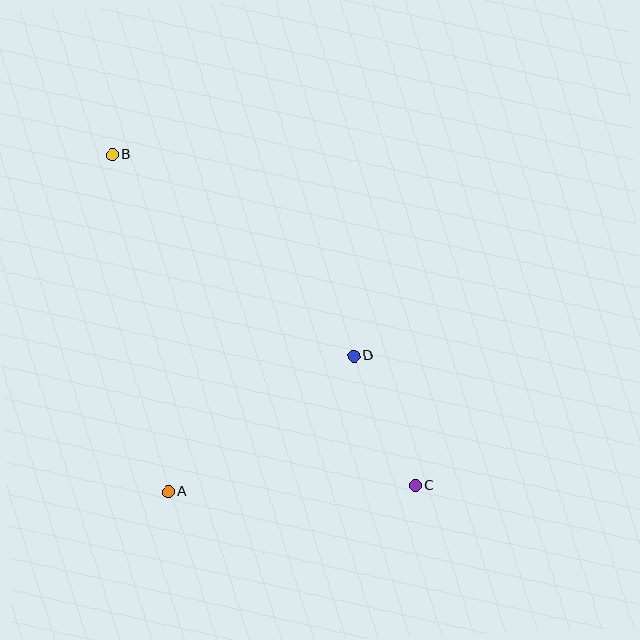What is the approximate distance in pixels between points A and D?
The distance between A and D is approximately 230 pixels.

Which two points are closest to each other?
Points C and D are closest to each other.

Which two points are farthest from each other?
Points B and C are farthest from each other.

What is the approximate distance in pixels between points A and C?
The distance between A and C is approximately 247 pixels.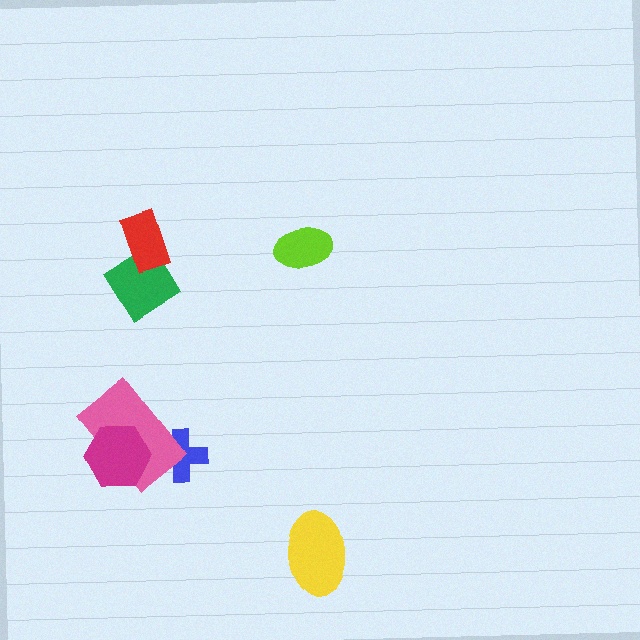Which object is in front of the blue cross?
The pink rectangle is in front of the blue cross.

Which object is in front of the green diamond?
The red rectangle is in front of the green diamond.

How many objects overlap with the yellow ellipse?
0 objects overlap with the yellow ellipse.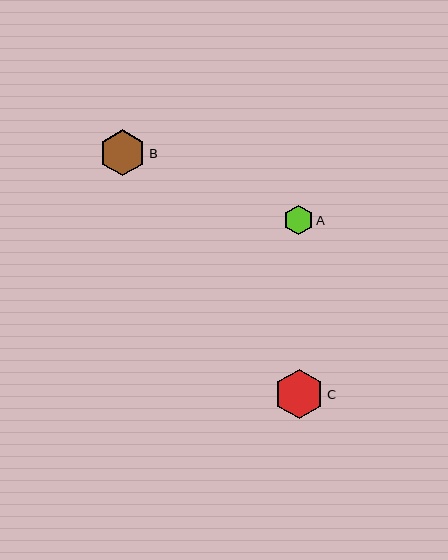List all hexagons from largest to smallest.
From largest to smallest: C, B, A.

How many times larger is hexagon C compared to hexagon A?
Hexagon C is approximately 1.7 times the size of hexagon A.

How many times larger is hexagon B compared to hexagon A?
Hexagon B is approximately 1.6 times the size of hexagon A.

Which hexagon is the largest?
Hexagon C is the largest with a size of approximately 49 pixels.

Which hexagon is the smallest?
Hexagon A is the smallest with a size of approximately 30 pixels.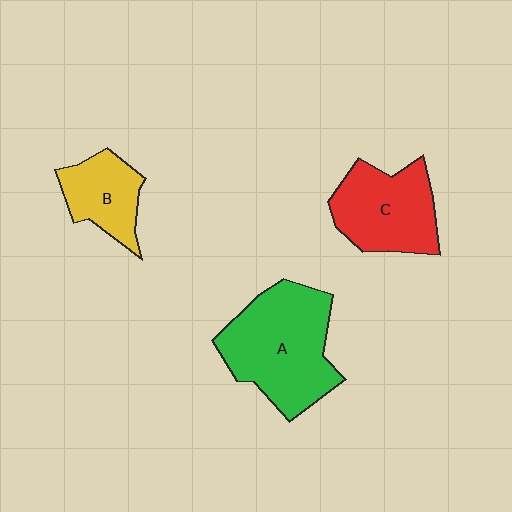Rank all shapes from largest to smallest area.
From largest to smallest: A (green), C (red), B (yellow).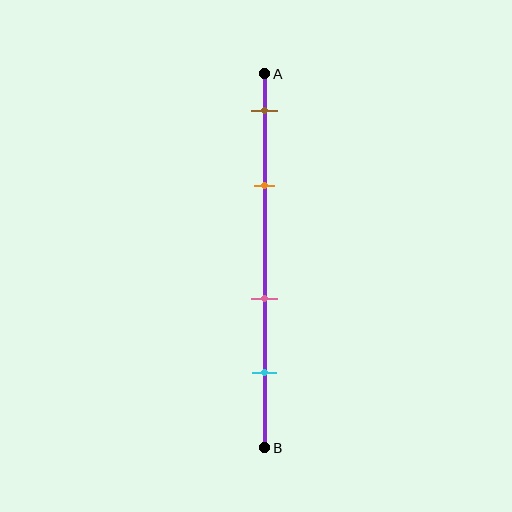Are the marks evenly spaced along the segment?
No, the marks are not evenly spaced.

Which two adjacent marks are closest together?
The brown and orange marks are the closest adjacent pair.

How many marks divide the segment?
There are 4 marks dividing the segment.